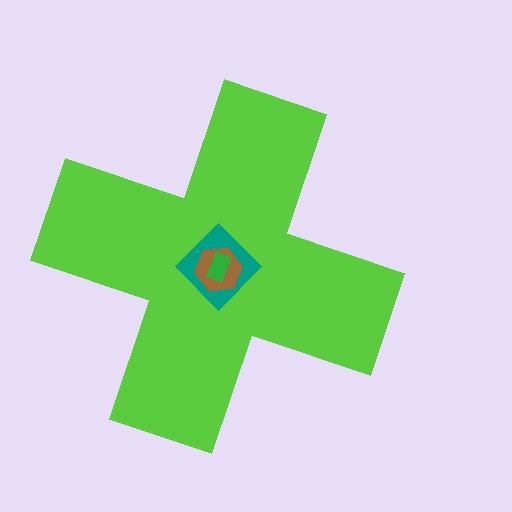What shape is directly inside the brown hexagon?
The green rectangle.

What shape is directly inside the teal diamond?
The brown hexagon.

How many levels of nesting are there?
4.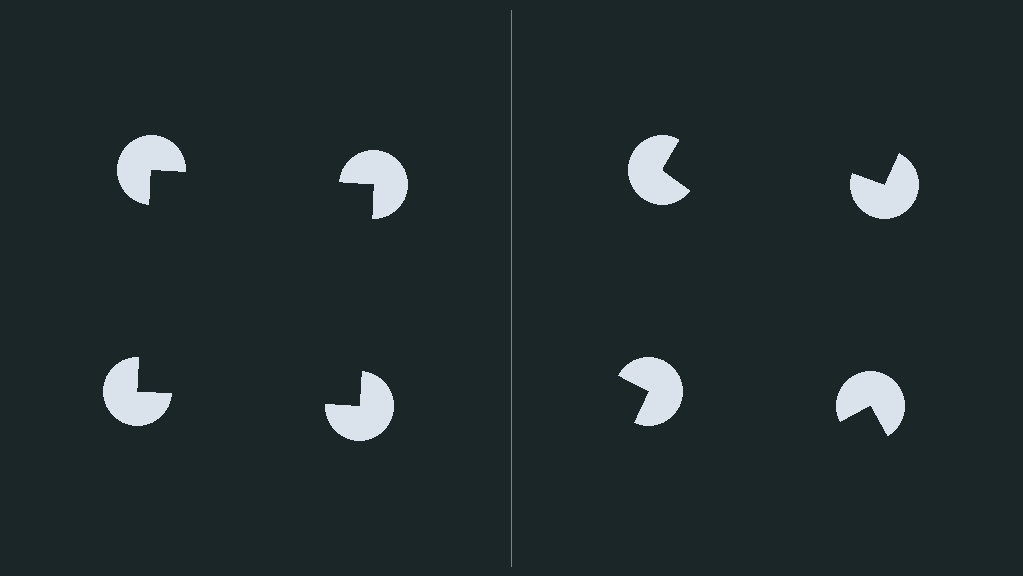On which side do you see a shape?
An illusory square appears on the left side. On the right side the wedge cuts are rotated, so no coherent shape forms.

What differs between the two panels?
The pac-man discs are positioned identically on both sides; only the wedge orientations differ. On the left they align to a square; on the right they are misaligned.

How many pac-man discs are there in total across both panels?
8 — 4 on each side.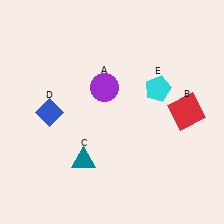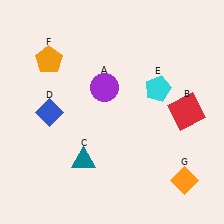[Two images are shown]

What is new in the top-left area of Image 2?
An orange pentagon (F) was added in the top-left area of Image 2.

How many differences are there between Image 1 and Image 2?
There are 2 differences between the two images.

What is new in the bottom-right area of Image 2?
An orange diamond (G) was added in the bottom-right area of Image 2.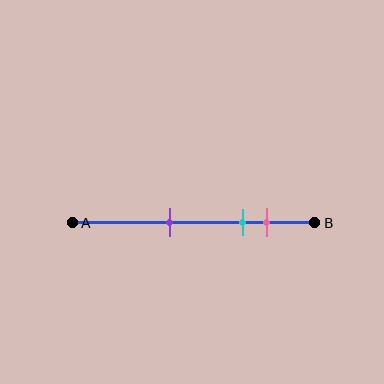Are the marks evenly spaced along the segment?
No, the marks are not evenly spaced.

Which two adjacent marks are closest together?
The cyan and pink marks are the closest adjacent pair.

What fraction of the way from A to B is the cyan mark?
The cyan mark is approximately 70% (0.7) of the way from A to B.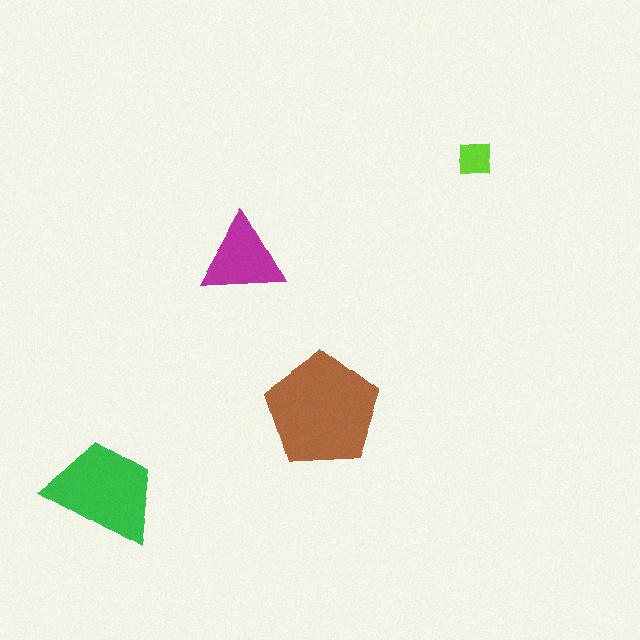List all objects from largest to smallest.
The brown pentagon, the green trapezoid, the magenta triangle, the lime square.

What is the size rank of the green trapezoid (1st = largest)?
2nd.